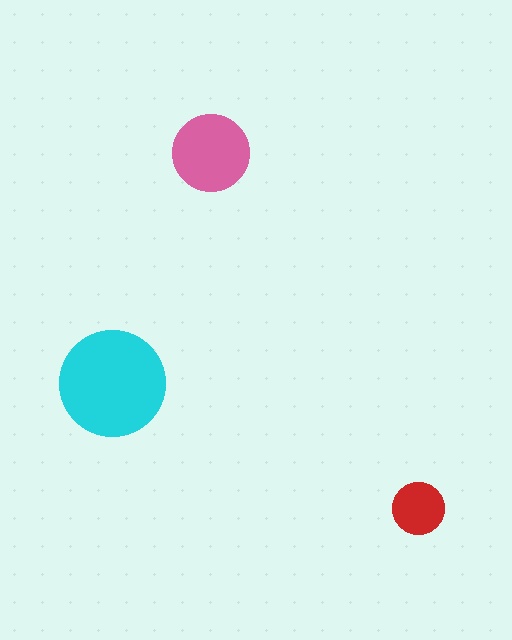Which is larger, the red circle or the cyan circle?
The cyan one.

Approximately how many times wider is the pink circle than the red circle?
About 1.5 times wider.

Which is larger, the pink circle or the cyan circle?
The cyan one.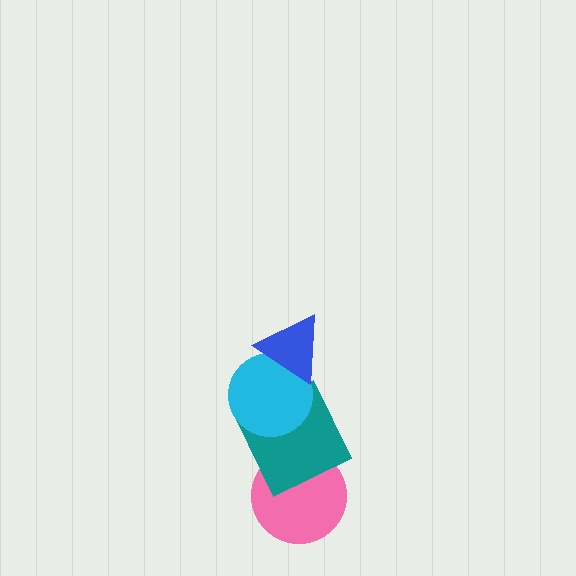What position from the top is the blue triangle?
The blue triangle is 1st from the top.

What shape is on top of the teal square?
The cyan circle is on top of the teal square.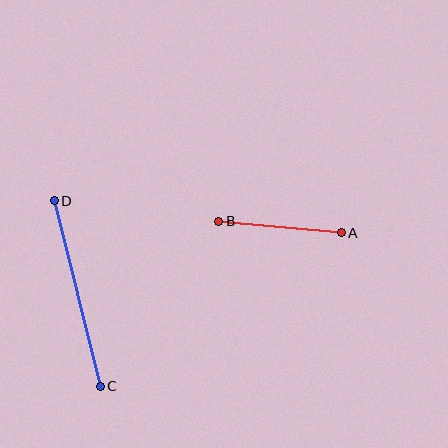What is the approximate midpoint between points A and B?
The midpoint is at approximately (280, 227) pixels.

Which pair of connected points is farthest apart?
Points C and D are farthest apart.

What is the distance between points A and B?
The distance is approximately 123 pixels.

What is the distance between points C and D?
The distance is approximately 191 pixels.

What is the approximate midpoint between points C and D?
The midpoint is at approximately (77, 294) pixels.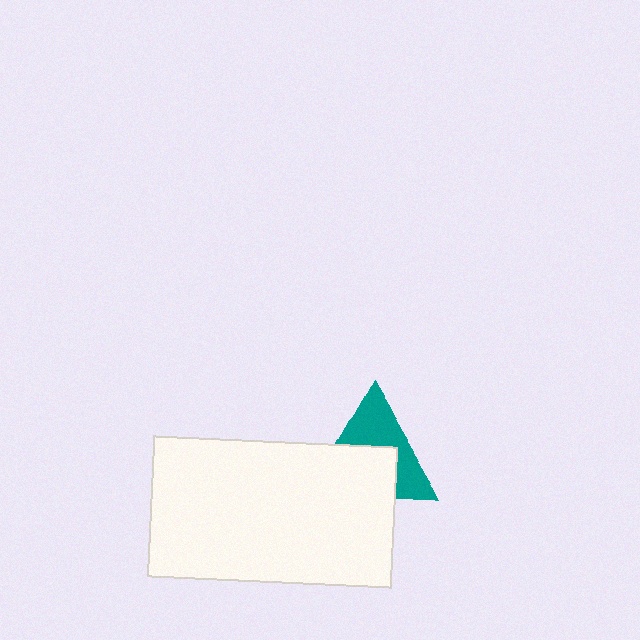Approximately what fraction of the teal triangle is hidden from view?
Roughly 50% of the teal triangle is hidden behind the white rectangle.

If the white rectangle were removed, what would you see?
You would see the complete teal triangle.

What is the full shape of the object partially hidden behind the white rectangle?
The partially hidden object is a teal triangle.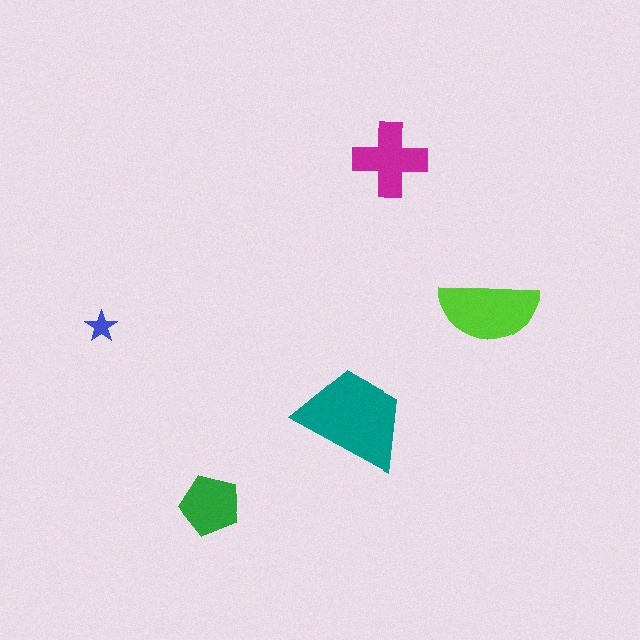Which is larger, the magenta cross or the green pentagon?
The magenta cross.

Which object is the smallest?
The blue star.